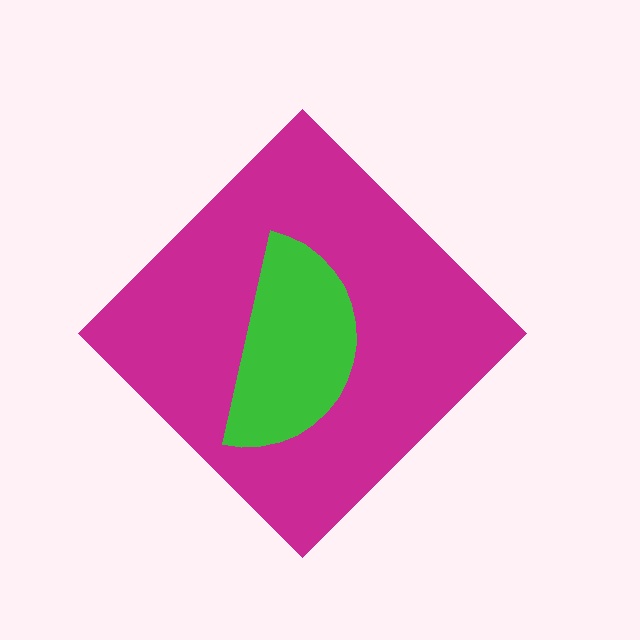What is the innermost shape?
The green semicircle.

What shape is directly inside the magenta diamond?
The green semicircle.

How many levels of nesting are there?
2.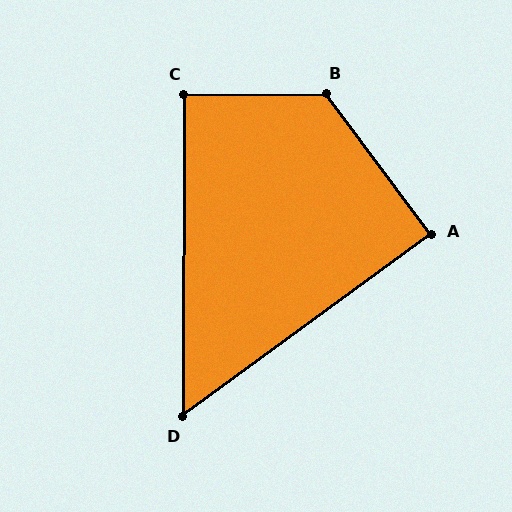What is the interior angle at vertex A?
Approximately 89 degrees (approximately right).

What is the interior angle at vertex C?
Approximately 91 degrees (approximately right).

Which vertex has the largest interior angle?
B, at approximately 126 degrees.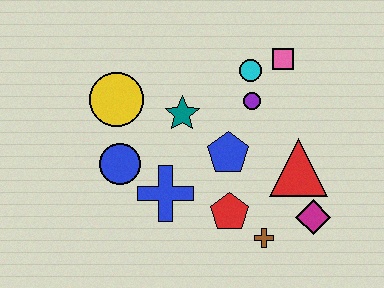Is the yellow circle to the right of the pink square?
No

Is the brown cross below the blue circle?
Yes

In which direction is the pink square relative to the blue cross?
The pink square is above the blue cross.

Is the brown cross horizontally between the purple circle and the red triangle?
Yes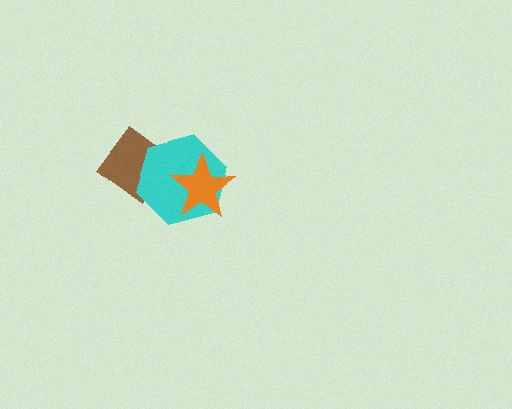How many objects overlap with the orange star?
1 object overlaps with the orange star.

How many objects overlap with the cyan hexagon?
2 objects overlap with the cyan hexagon.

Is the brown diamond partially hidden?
Yes, it is partially covered by another shape.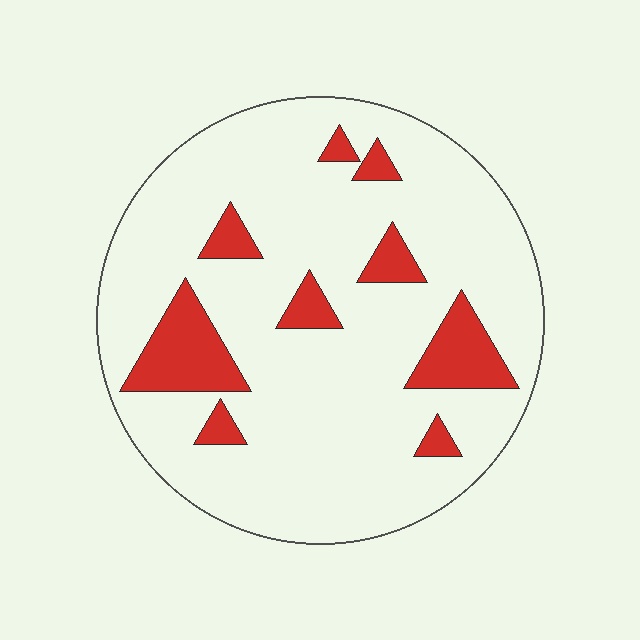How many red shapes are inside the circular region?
9.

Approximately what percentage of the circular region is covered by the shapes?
Approximately 15%.